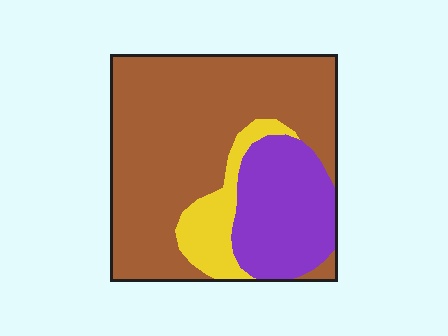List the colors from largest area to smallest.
From largest to smallest: brown, purple, yellow.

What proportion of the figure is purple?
Purple takes up about one quarter (1/4) of the figure.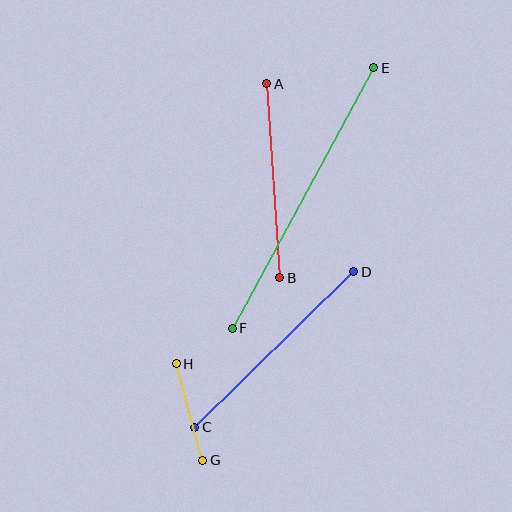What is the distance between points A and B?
The distance is approximately 194 pixels.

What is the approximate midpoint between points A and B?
The midpoint is at approximately (273, 181) pixels.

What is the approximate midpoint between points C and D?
The midpoint is at approximately (274, 349) pixels.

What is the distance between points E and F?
The distance is approximately 296 pixels.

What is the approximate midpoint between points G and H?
The midpoint is at approximately (190, 412) pixels.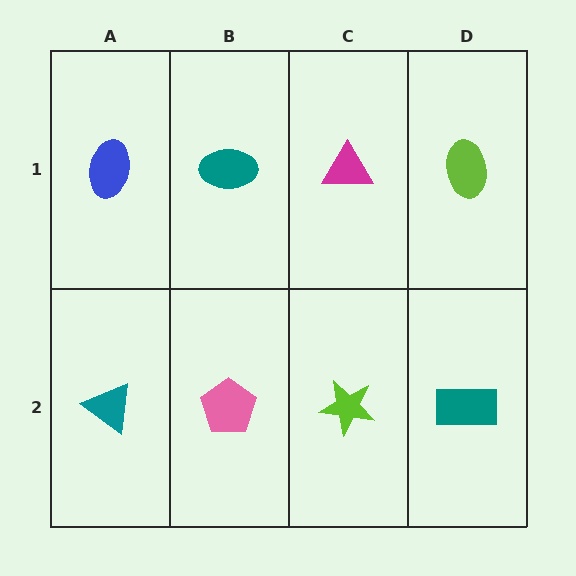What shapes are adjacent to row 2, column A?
A blue ellipse (row 1, column A), a pink pentagon (row 2, column B).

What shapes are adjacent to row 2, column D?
A lime ellipse (row 1, column D), a lime star (row 2, column C).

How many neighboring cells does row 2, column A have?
2.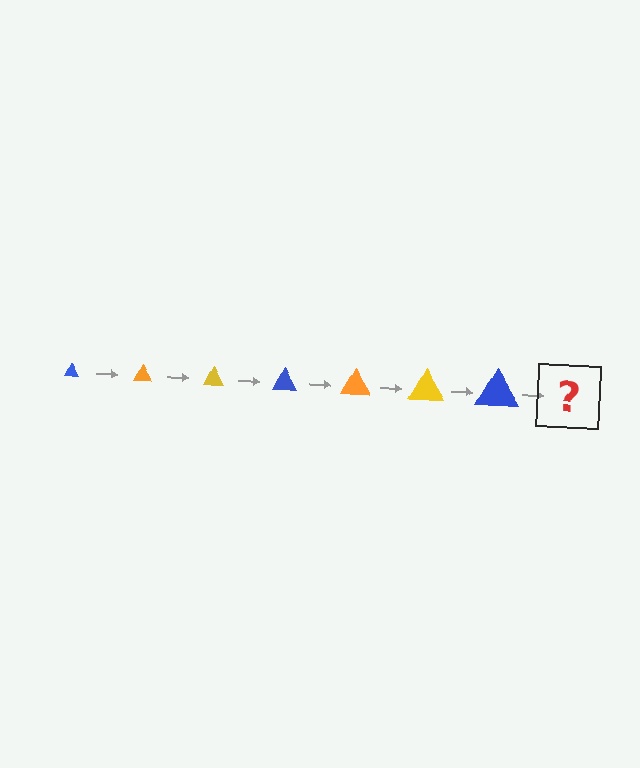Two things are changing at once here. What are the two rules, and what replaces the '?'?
The two rules are that the triangle grows larger each step and the color cycles through blue, orange, and yellow. The '?' should be an orange triangle, larger than the previous one.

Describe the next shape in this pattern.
It should be an orange triangle, larger than the previous one.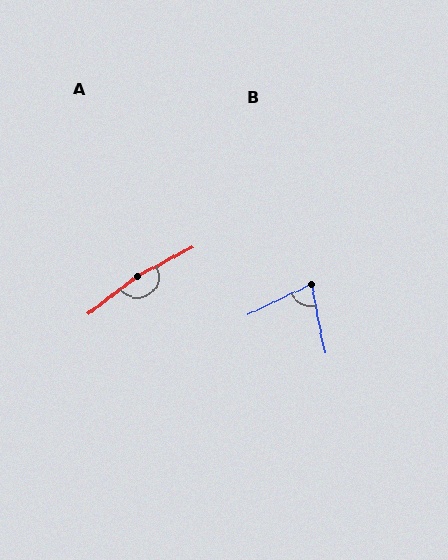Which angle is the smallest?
B, at approximately 75 degrees.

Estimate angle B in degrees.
Approximately 75 degrees.